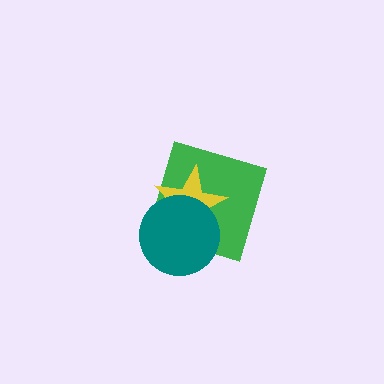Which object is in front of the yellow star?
The teal circle is in front of the yellow star.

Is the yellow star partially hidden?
Yes, it is partially covered by another shape.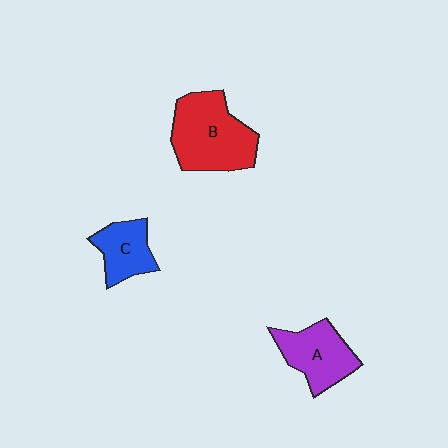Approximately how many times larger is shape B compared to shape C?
Approximately 1.9 times.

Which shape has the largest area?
Shape B (red).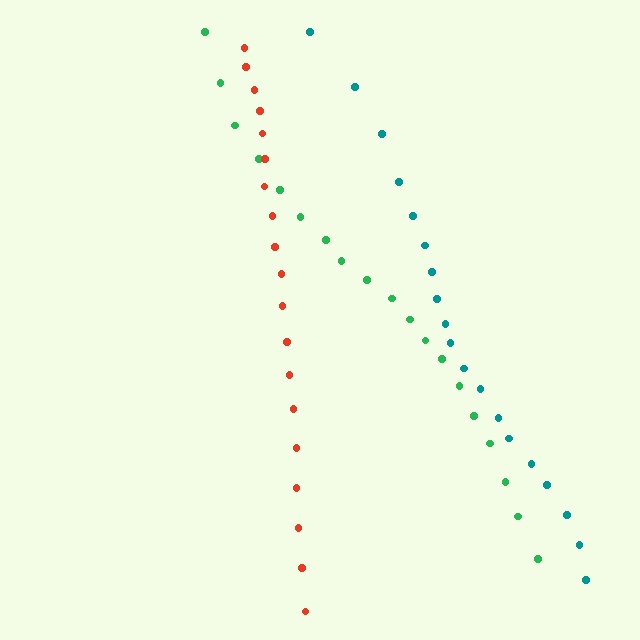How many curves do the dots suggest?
There are 3 distinct paths.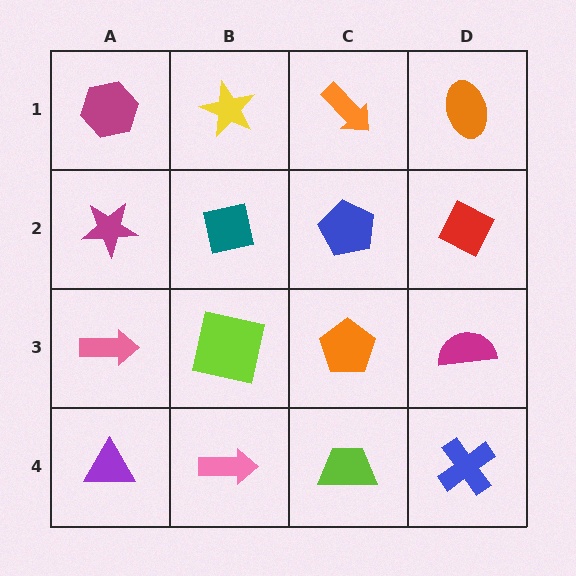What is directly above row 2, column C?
An orange arrow.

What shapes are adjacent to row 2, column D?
An orange ellipse (row 1, column D), a magenta semicircle (row 3, column D), a blue pentagon (row 2, column C).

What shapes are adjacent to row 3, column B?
A teal square (row 2, column B), a pink arrow (row 4, column B), a pink arrow (row 3, column A), an orange pentagon (row 3, column C).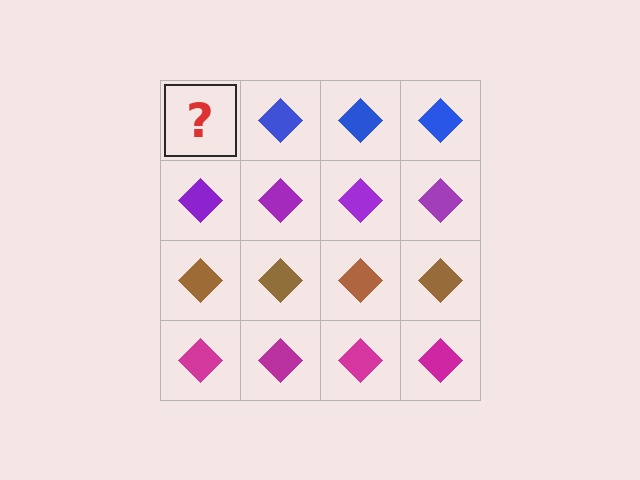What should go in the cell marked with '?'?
The missing cell should contain a blue diamond.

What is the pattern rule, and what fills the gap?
The rule is that each row has a consistent color. The gap should be filled with a blue diamond.